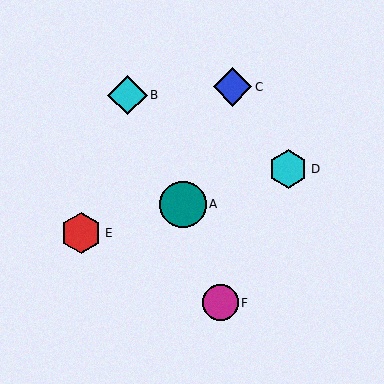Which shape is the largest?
The teal circle (labeled A) is the largest.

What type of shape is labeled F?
Shape F is a magenta circle.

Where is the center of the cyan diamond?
The center of the cyan diamond is at (127, 95).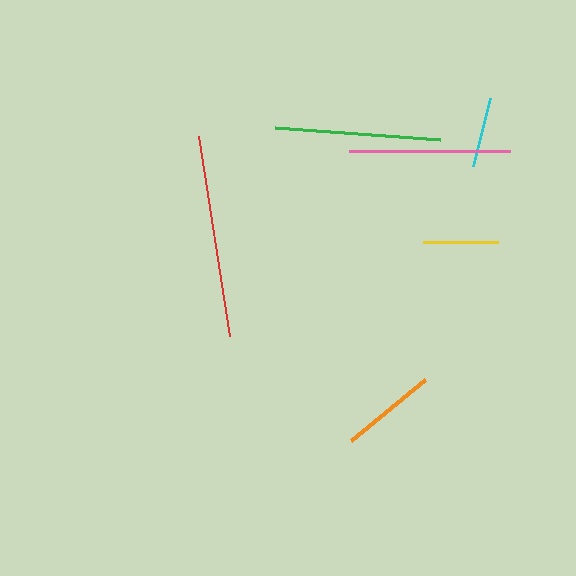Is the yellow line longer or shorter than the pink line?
The pink line is longer than the yellow line.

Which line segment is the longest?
The red line is the longest at approximately 202 pixels.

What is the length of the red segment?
The red segment is approximately 202 pixels long.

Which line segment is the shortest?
The cyan line is the shortest at approximately 70 pixels.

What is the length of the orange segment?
The orange segment is approximately 96 pixels long.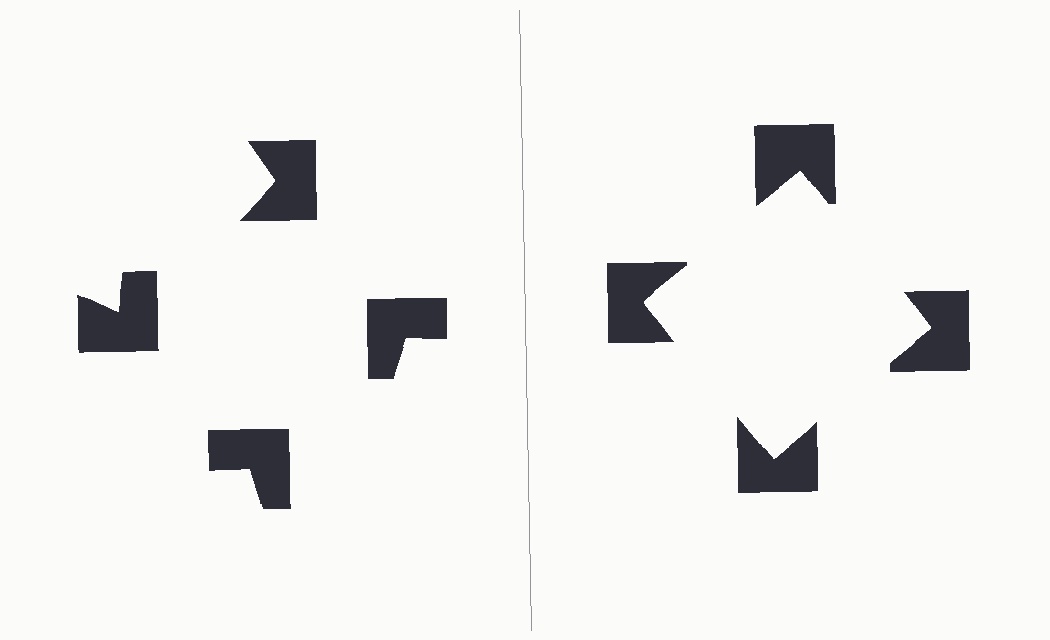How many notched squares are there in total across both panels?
8 — 4 on each side.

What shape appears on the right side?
An illusory square.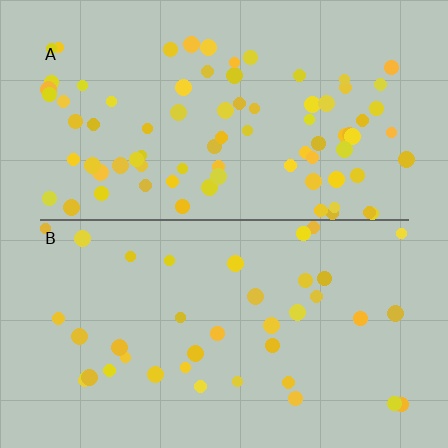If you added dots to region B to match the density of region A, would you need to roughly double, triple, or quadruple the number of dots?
Approximately double.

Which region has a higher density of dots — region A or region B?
A (the top).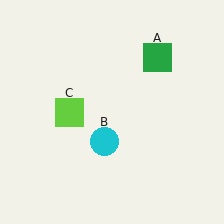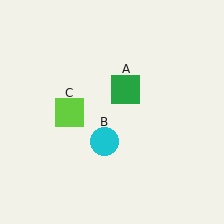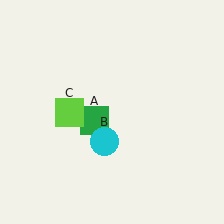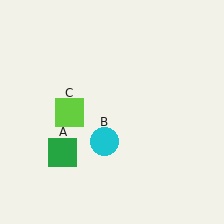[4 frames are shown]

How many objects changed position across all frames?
1 object changed position: green square (object A).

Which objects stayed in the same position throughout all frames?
Cyan circle (object B) and lime square (object C) remained stationary.